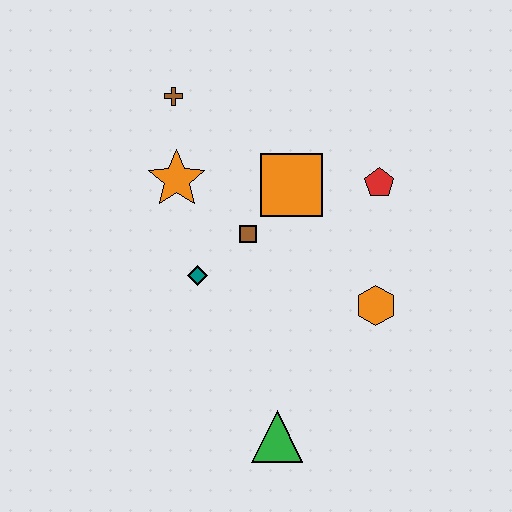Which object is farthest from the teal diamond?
The red pentagon is farthest from the teal diamond.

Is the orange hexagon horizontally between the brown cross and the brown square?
No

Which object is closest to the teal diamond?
The brown square is closest to the teal diamond.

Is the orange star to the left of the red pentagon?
Yes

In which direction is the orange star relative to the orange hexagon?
The orange star is to the left of the orange hexagon.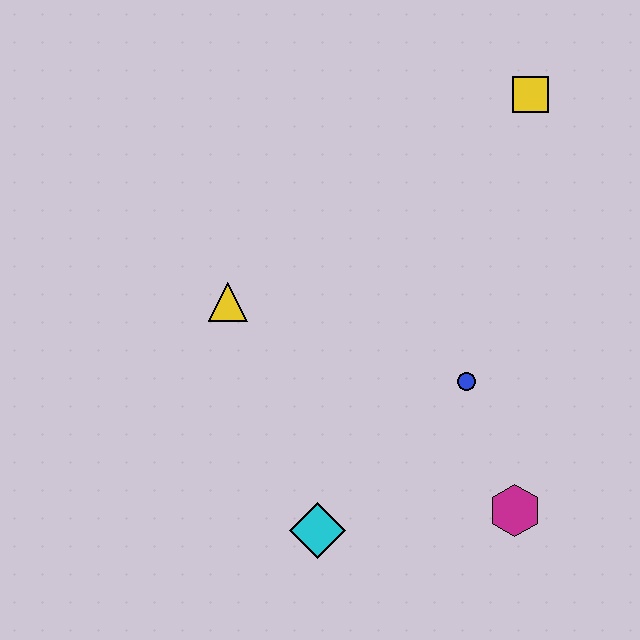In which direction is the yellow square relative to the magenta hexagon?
The yellow square is above the magenta hexagon.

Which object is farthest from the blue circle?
The yellow square is farthest from the blue circle.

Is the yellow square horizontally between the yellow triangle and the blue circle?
No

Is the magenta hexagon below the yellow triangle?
Yes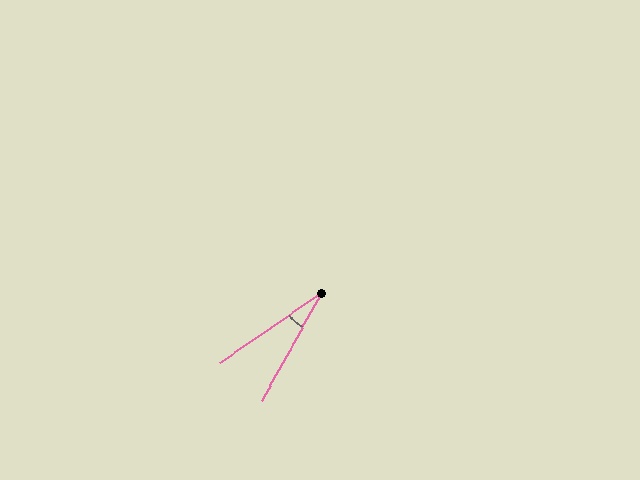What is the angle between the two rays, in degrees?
Approximately 27 degrees.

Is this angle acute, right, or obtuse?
It is acute.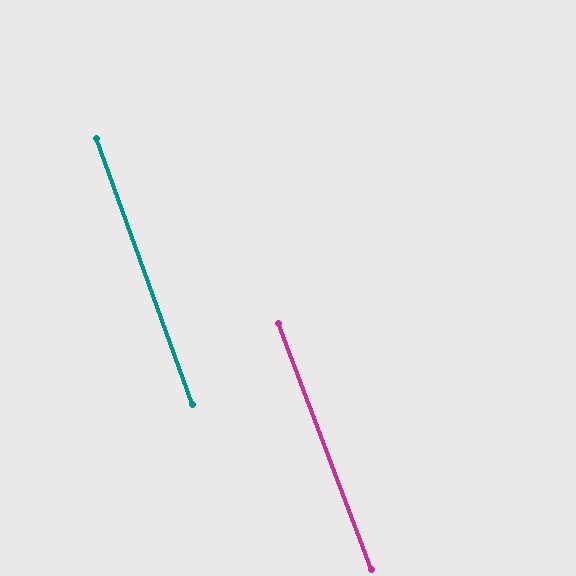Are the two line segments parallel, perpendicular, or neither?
Parallel — their directions differ by only 0.8°.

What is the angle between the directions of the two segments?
Approximately 1 degree.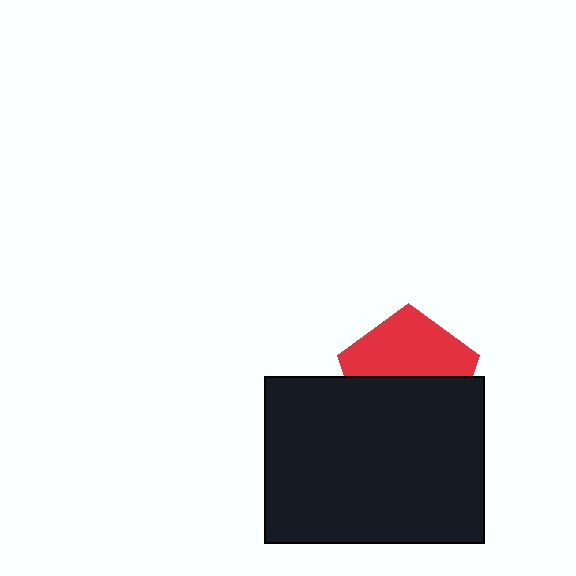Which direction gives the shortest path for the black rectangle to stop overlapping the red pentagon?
Moving down gives the shortest separation.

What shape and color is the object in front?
The object in front is a black rectangle.